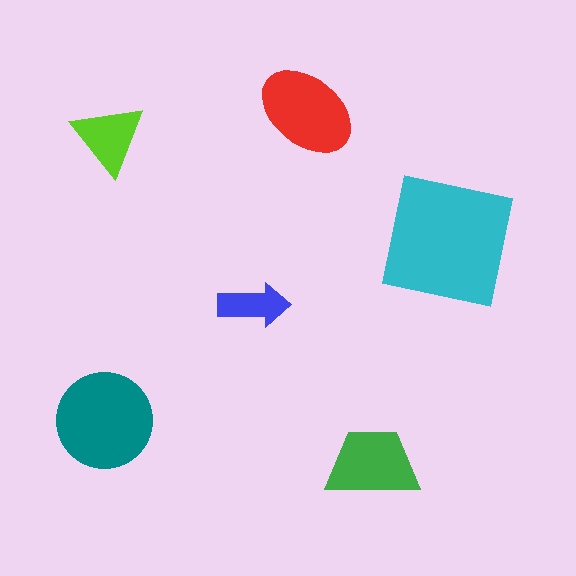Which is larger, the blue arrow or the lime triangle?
The lime triangle.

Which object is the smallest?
The blue arrow.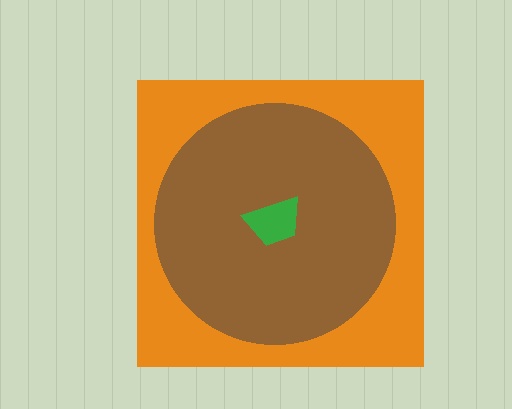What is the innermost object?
The green trapezoid.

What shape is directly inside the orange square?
The brown circle.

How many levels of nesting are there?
3.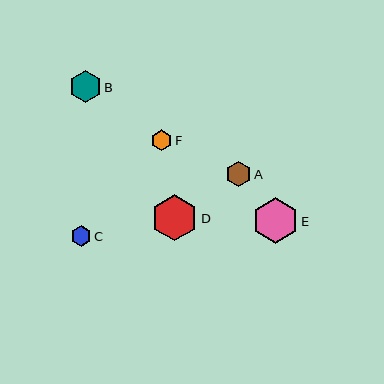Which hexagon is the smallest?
Hexagon C is the smallest with a size of approximately 20 pixels.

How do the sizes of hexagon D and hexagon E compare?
Hexagon D and hexagon E are approximately the same size.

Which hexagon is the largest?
Hexagon D is the largest with a size of approximately 46 pixels.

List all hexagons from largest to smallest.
From largest to smallest: D, E, B, A, F, C.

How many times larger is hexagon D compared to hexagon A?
Hexagon D is approximately 1.8 times the size of hexagon A.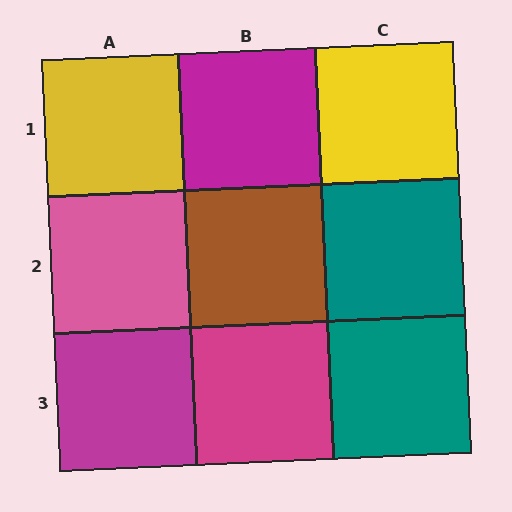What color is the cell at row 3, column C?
Teal.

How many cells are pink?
1 cell is pink.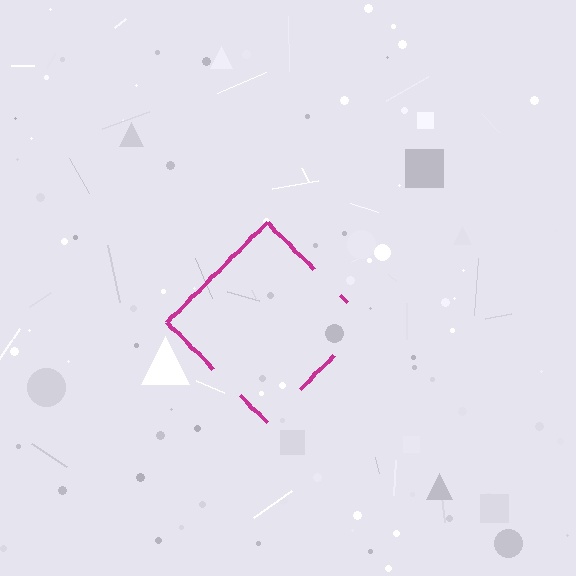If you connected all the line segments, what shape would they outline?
They would outline a diamond.